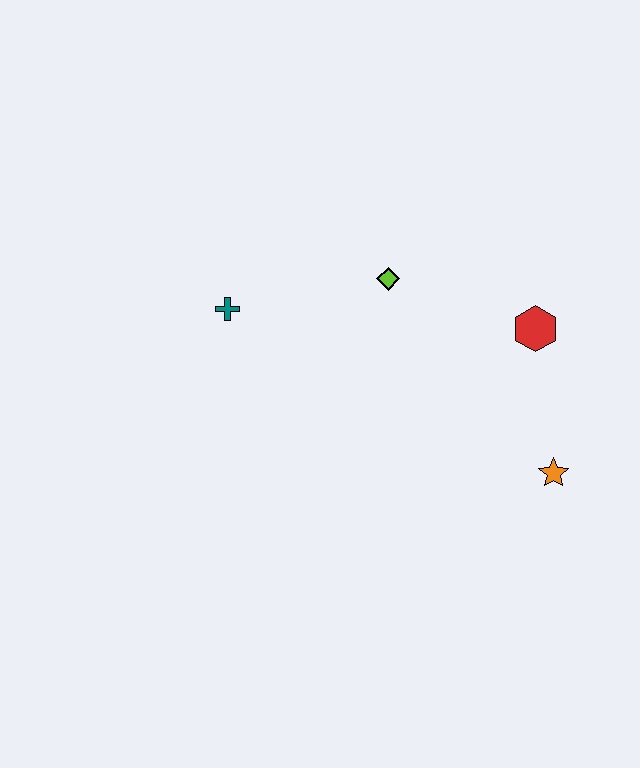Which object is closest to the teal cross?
The lime diamond is closest to the teal cross.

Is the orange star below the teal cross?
Yes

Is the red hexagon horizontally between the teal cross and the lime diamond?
No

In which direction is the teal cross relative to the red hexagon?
The teal cross is to the left of the red hexagon.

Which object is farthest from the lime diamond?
The orange star is farthest from the lime diamond.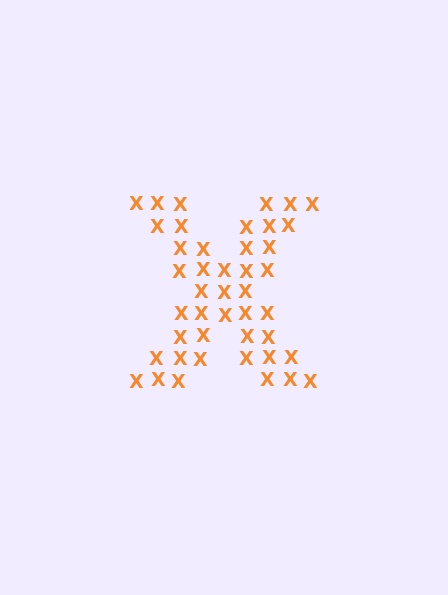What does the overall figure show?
The overall figure shows the letter X.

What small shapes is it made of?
It is made of small letter X's.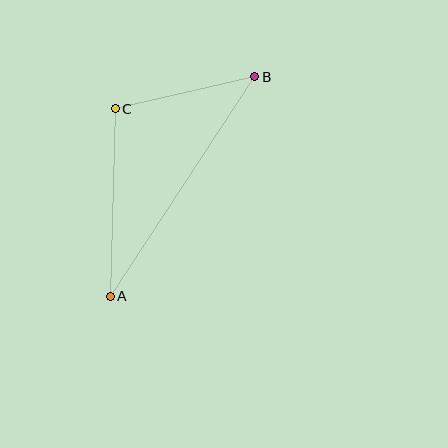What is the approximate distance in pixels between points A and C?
The distance between A and C is approximately 188 pixels.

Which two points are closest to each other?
Points B and C are closest to each other.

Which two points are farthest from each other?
Points A and B are farthest from each other.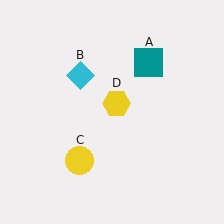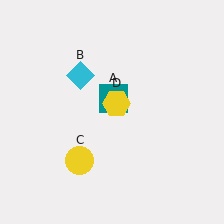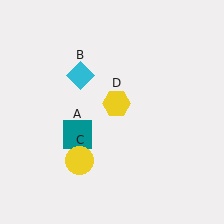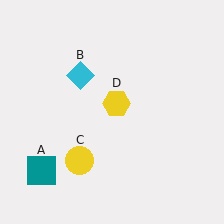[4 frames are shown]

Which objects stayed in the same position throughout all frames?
Cyan diamond (object B) and yellow circle (object C) and yellow hexagon (object D) remained stationary.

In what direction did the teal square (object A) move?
The teal square (object A) moved down and to the left.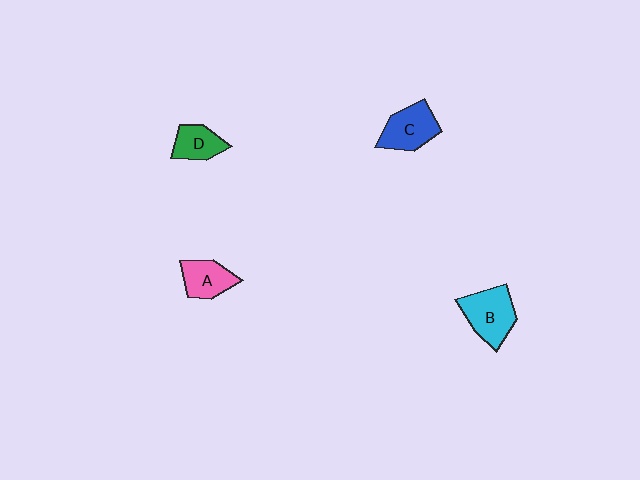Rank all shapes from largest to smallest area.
From largest to smallest: B (cyan), C (blue), A (pink), D (green).